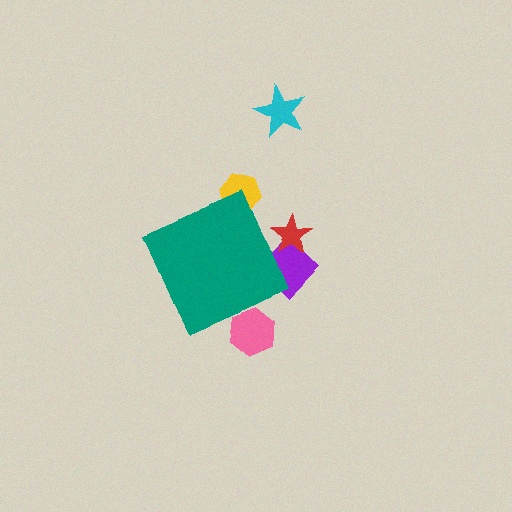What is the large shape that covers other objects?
A teal diamond.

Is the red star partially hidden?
Yes, the red star is partially hidden behind the teal diamond.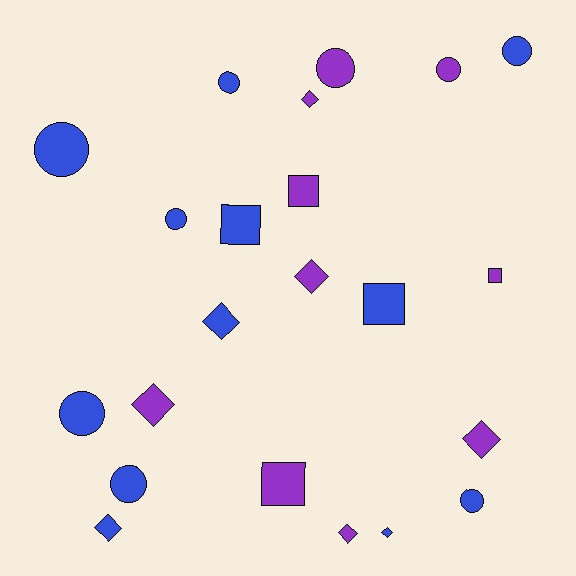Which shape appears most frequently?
Circle, with 9 objects.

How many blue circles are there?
There are 7 blue circles.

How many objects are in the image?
There are 22 objects.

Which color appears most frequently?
Blue, with 12 objects.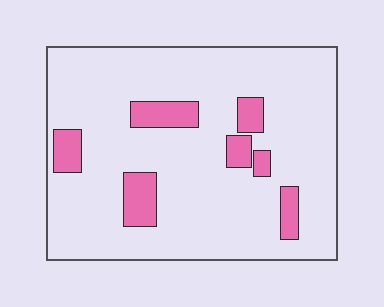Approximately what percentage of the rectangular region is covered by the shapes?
Approximately 15%.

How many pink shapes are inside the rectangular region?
7.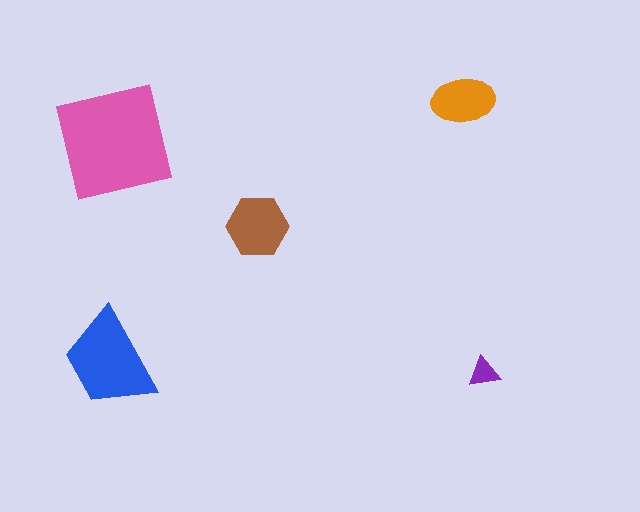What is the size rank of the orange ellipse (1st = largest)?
4th.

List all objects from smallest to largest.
The purple triangle, the orange ellipse, the brown hexagon, the blue trapezoid, the pink square.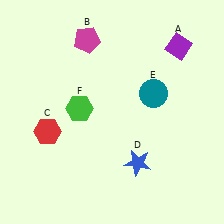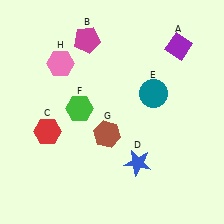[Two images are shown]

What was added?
A brown hexagon (G), a pink hexagon (H) were added in Image 2.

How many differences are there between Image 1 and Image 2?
There are 2 differences between the two images.